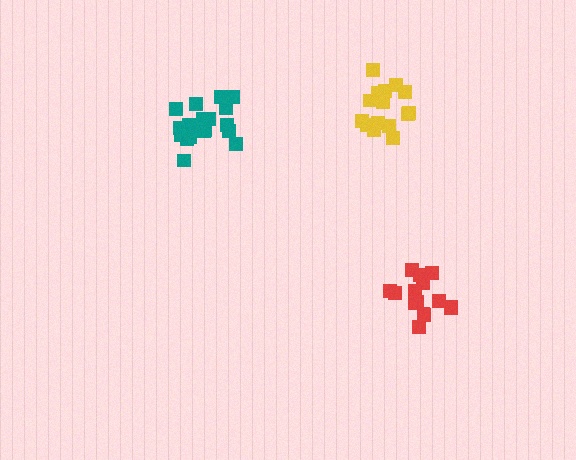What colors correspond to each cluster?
The clusters are colored: teal, red, yellow.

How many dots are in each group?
Group 1: 20 dots, Group 2: 17 dots, Group 3: 15 dots (52 total).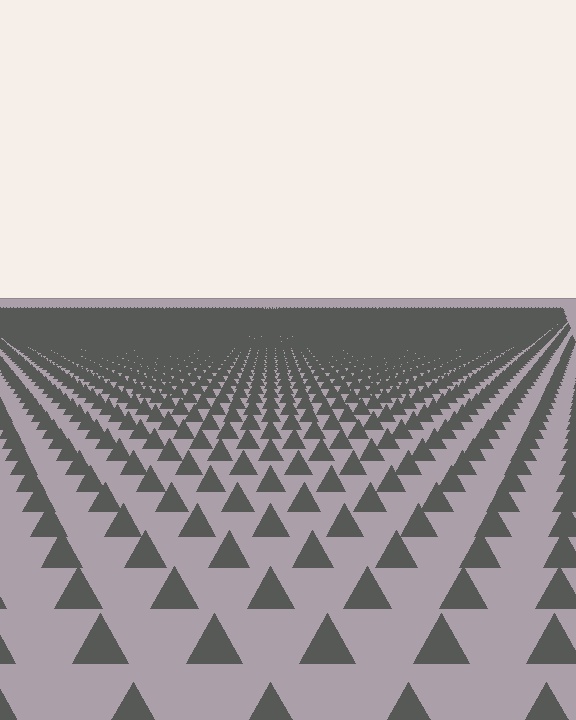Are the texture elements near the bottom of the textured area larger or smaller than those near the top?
Larger. Near the bottom, elements are closer to the viewer and appear at a bigger on-screen size.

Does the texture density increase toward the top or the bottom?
Density increases toward the top.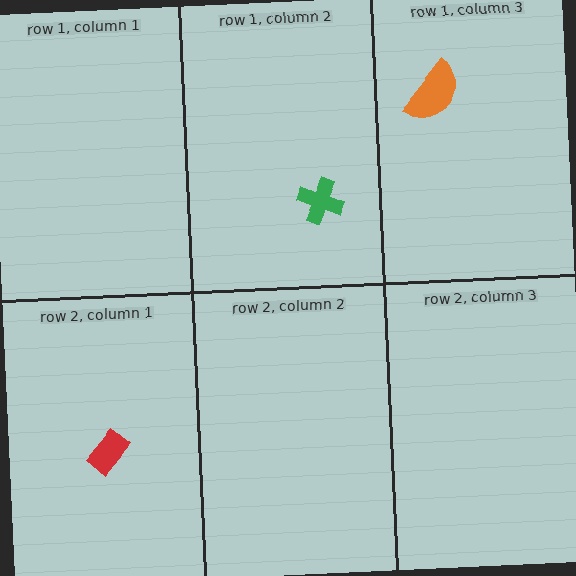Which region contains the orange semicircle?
The row 1, column 3 region.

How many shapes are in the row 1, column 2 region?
1.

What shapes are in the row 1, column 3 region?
The orange semicircle.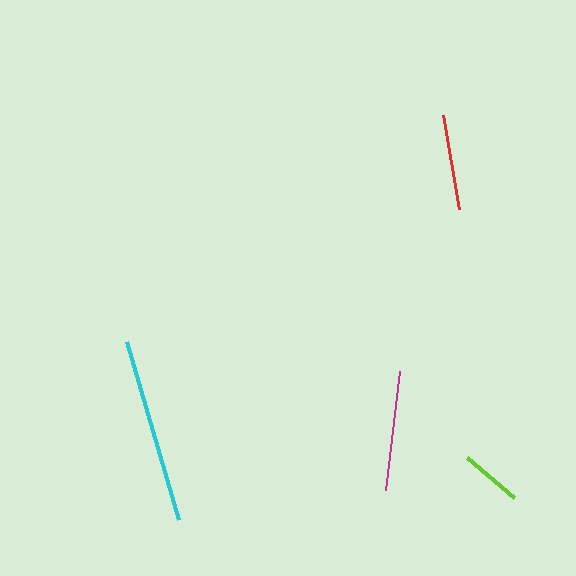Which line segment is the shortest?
The lime line is the shortest at approximately 62 pixels.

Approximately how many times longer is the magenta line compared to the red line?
The magenta line is approximately 1.3 times the length of the red line.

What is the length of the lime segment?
The lime segment is approximately 62 pixels long.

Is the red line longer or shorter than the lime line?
The red line is longer than the lime line.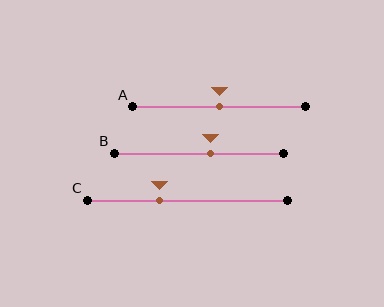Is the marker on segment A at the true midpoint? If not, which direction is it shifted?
Yes, the marker on segment A is at the true midpoint.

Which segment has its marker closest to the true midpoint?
Segment A has its marker closest to the true midpoint.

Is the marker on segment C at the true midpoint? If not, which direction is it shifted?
No, the marker on segment C is shifted to the left by about 14% of the segment length.